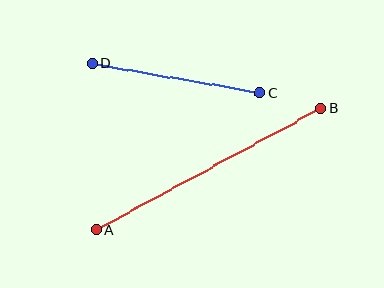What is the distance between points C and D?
The distance is approximately 170 pixels.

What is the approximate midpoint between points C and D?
The midpoint is at approximately (176, 78) pixels.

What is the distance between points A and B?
The distance is approximately 256 pixels.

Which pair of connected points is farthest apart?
Points A and B are farthest apart.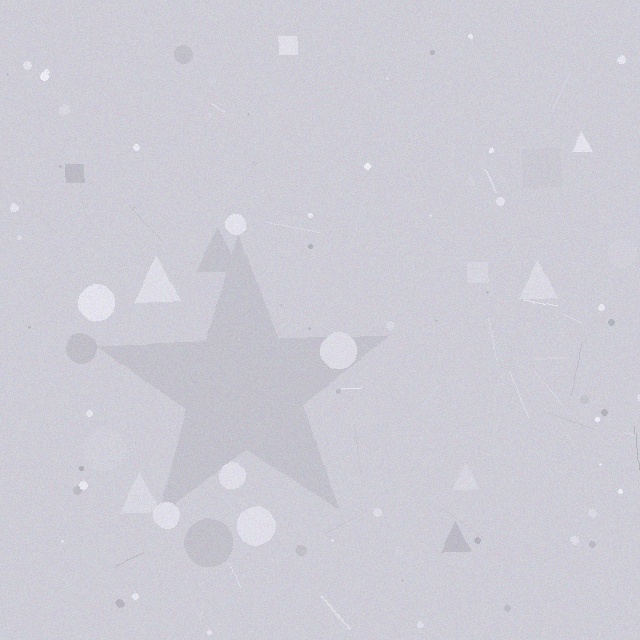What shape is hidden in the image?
A star is hidden in the image.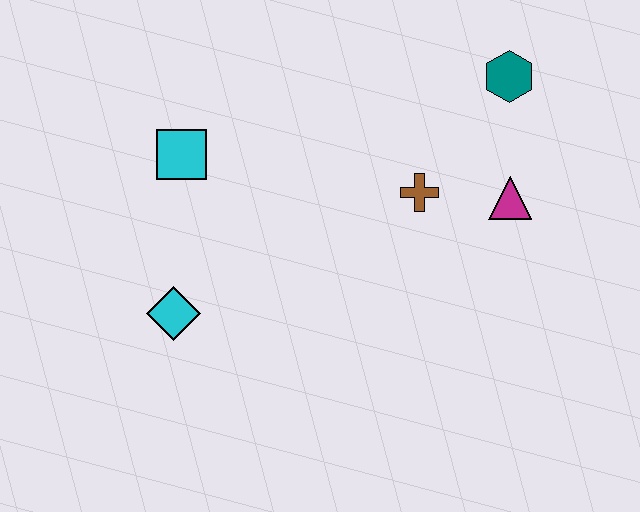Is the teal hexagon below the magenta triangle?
No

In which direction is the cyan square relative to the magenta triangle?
The cyan square is to the left of the magenta triangle.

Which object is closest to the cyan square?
The cyan diamond is closest to the cyan square.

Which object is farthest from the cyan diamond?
The teal hexagon is farthest from the cyan diamond.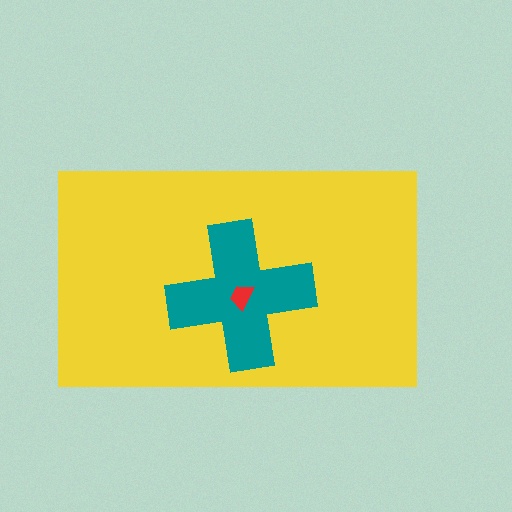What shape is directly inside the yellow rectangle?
The teal cross.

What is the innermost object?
The red trapezoid.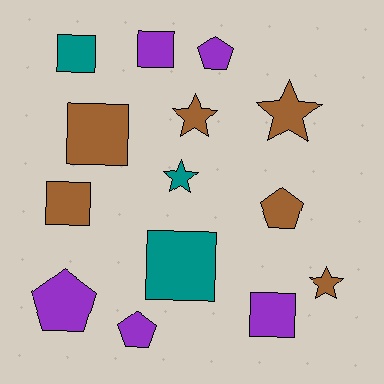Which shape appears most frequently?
Square, with 6 objects.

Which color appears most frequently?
Brown, with 6 objects.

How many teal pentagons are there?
There are no teal pentagons.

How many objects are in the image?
There are 14 objects.